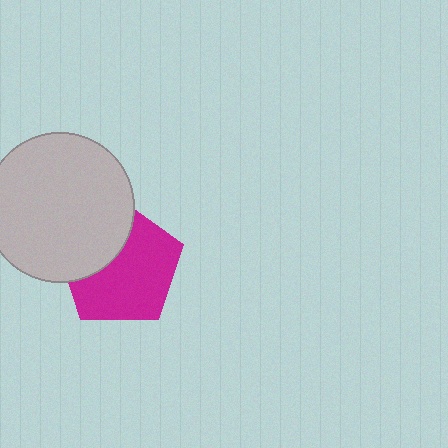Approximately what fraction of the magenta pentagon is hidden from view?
Roughly 34% of the magenta pentagon is hidden behind the light gray circle.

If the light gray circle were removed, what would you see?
You would see the complete magenta pentagon.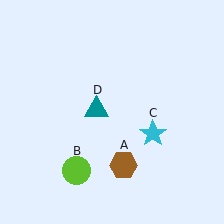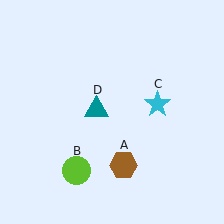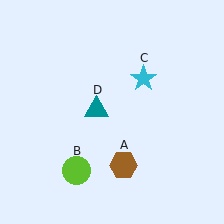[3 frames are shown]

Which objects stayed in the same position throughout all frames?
Brown hexagon (object A) and lime circle (object B) and teal triangle (object D) remained stationary.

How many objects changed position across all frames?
1 object changed position: cyan star (object C).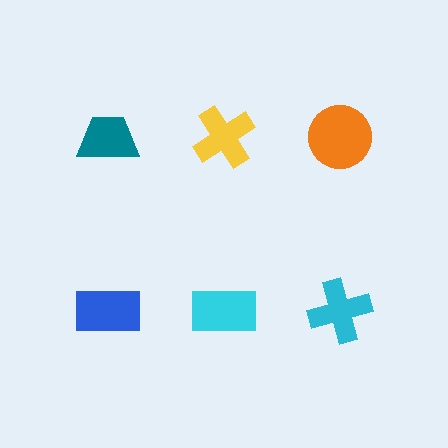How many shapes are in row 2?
3 shapes.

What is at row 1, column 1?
A teal trapezoid.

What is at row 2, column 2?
A cyan rectangle.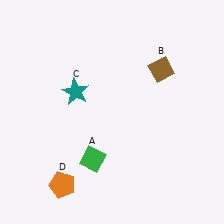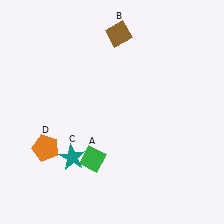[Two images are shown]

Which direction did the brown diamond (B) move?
The brown diamond (B) moved left.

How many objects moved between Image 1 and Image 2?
3 objects moved between the two images.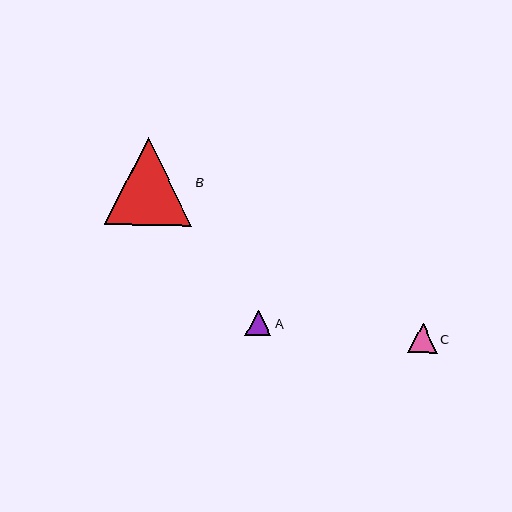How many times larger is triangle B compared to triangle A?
Triangle B is approximately 3.4 times the size of triangle A.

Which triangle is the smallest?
Triangle A is the smallest with a size of approximately 26 pixels.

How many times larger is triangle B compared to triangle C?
Triangle B is approximately 2.9 times the size of triangle C.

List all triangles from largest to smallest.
From largest to smallest: B, C, A.